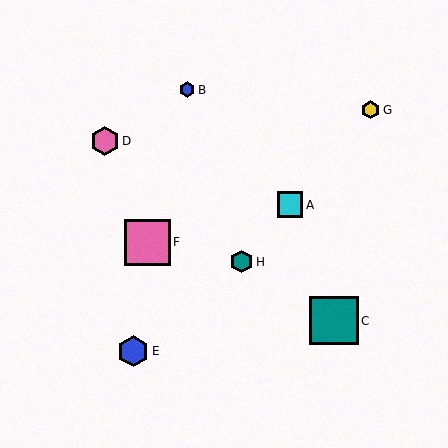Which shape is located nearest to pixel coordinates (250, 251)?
The teal hexagon (labeled H) at (241, 262) is nearest to that location.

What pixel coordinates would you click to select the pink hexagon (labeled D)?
Click at (105, 141) to select the pink hexagon D.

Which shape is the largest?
The teal square (labeled C) is the largest.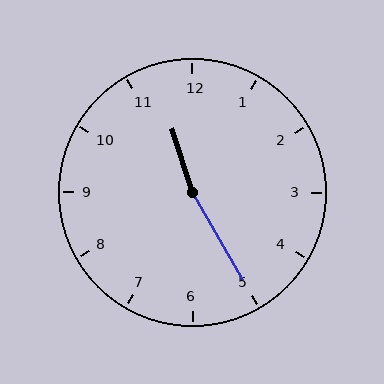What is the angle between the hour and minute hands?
Approximately 168 degrees.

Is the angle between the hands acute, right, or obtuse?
It is obtuse.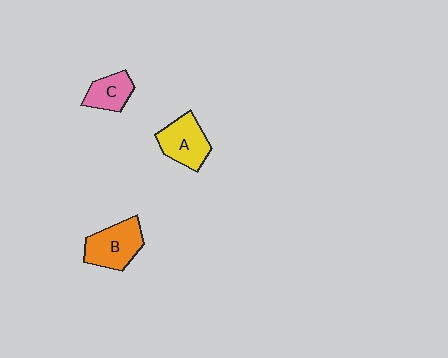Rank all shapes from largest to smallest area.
From largest to smallest: B (orange), A (yellow), C (pink).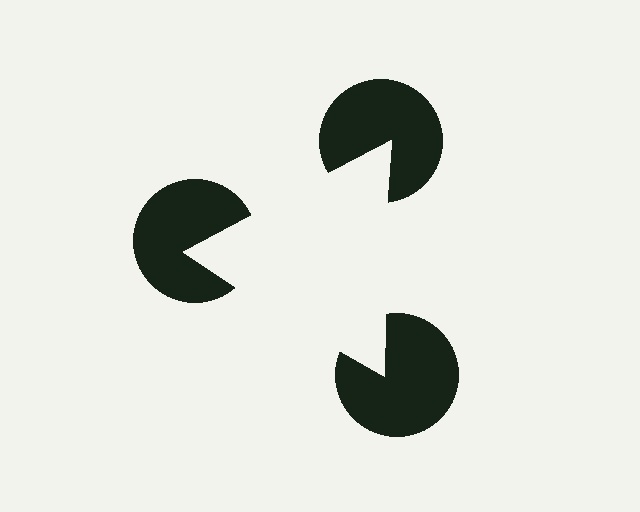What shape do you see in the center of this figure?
An illusory triangle — its edges are inferred from the aligned wedge cuts in the pac-man discs, not physically drawn.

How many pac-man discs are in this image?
There are 3 — one at each vertex of the illusory triangle.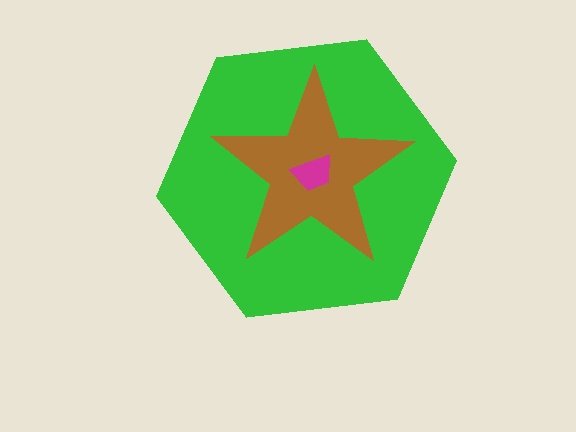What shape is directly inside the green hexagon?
The brown star.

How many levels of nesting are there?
3.